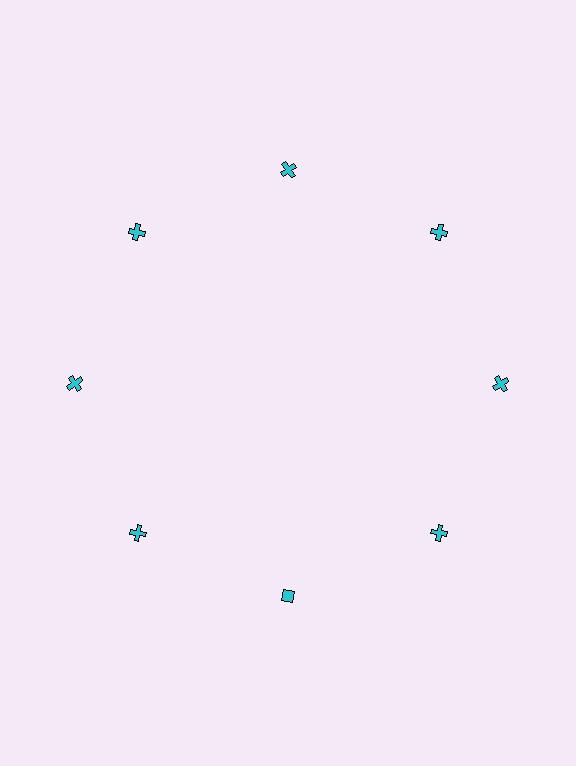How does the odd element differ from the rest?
It has a different shape: diamond instead of cross.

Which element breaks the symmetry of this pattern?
The cyan diamond at roughly the 6 o'clock position breaks the symmetry. All other shapes are cyan crosses.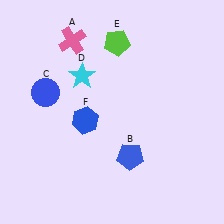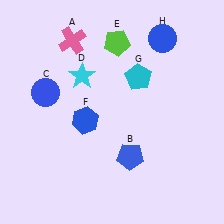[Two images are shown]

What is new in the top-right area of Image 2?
A cyan pentagon (G) was added in the top-right area of Image 2.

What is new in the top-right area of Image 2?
A blue circle (H) was added in the top-right area of Image 2.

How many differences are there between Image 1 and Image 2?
There are 2 differences between the two images.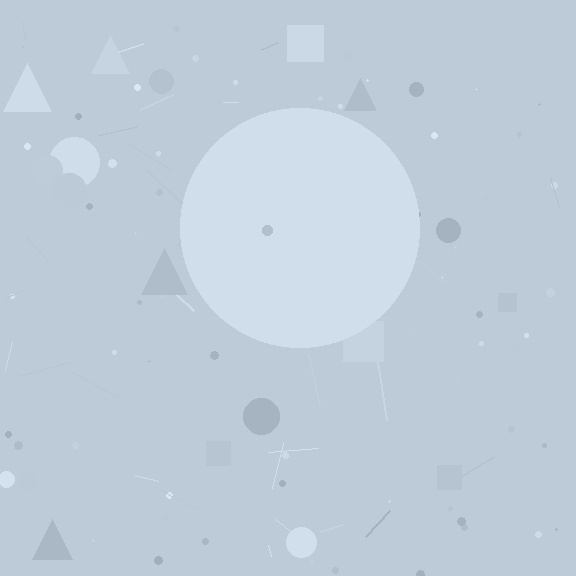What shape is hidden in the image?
A circle is hidden in the image.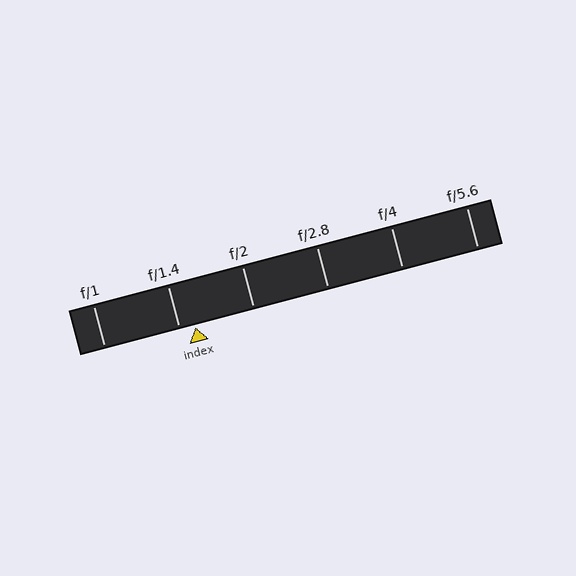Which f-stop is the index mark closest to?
The index mark is closest to f/1.4.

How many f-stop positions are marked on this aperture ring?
There are 6 f-stop positions marked.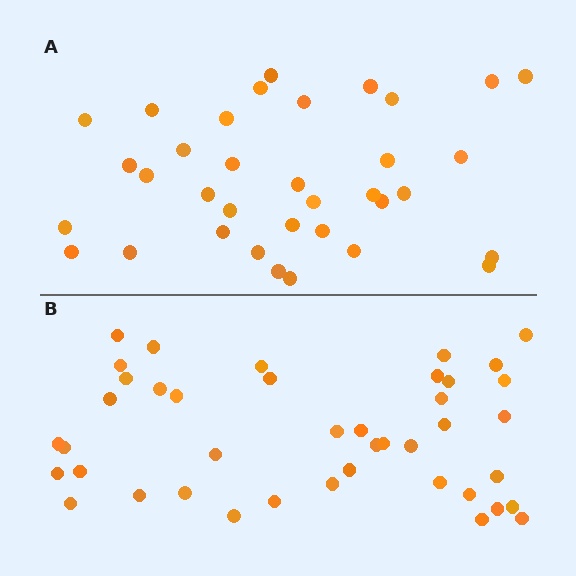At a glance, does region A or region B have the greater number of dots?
Region B (the bottom region) has more dots.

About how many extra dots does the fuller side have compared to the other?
Region B has roughly 8 or so more dots than region A.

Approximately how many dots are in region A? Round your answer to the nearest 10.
About 40 dots. (The exact count is 35, which rounds to 40.)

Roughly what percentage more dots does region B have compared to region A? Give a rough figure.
About 20% more.